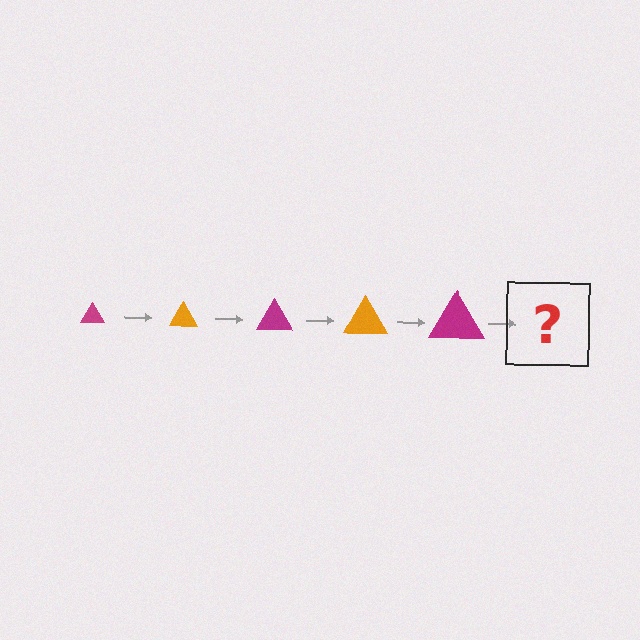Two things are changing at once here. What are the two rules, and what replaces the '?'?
The two rules are that the triangle grows larger each step and the color cycles through magenta and orange. The '?' should be an orange triangle, larger than the previous one.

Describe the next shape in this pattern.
It should be an orange triangle, larger than the previous one.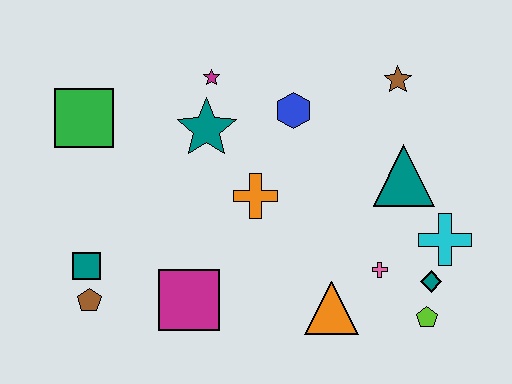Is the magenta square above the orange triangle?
Yes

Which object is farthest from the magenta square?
The brown star is farthest from the magenta square.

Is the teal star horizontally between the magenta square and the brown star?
Yes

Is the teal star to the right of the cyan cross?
No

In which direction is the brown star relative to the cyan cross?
The brown star is above the cyan cross.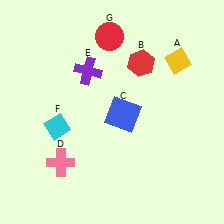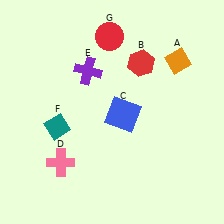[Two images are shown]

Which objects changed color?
A changed from yellow to orange. F changed from cyan to teal.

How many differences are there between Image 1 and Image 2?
There are 2 differences between the two images.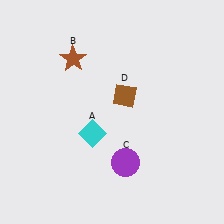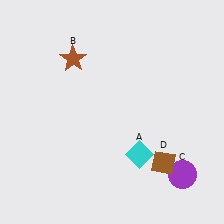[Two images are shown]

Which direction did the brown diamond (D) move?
The brown diamond (D) moved down.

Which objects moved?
The objects that moved are: the cyan diamond (A), the purple circle (C), the brown diamond (D).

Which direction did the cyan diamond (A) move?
The cyan diamond (A) moved right.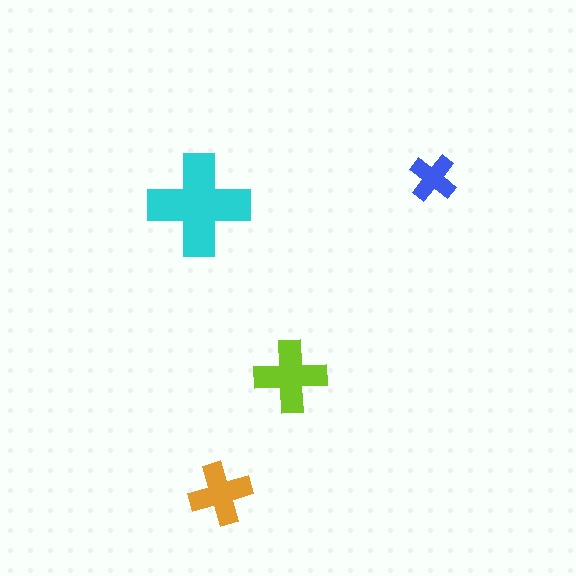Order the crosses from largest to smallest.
the cyan one, the lime one, the orange one, the blue one.